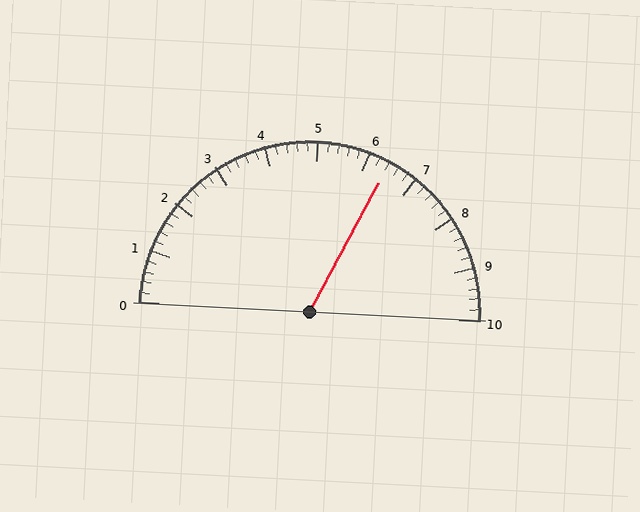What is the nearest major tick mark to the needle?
The nearest major tick mark is 6.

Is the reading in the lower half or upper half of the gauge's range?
The reading is in the upper half of the range (0 to 10).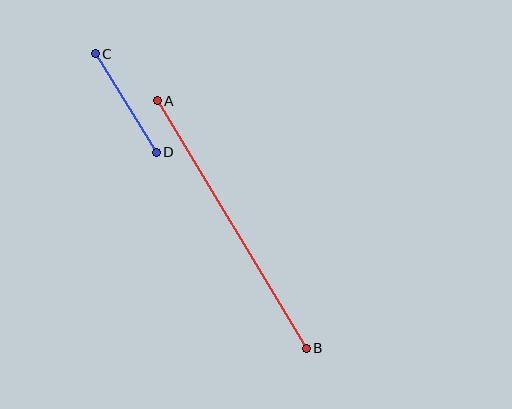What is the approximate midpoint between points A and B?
The midpoint is at approximately (232, 224) pixels.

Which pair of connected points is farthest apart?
Points A and B are farthest apart.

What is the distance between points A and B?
The distance is approximately 289 pixels.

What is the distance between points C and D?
The distance is approximately 116 pixels.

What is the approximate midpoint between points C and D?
The midpoint is at approximately (126, 103) pixels.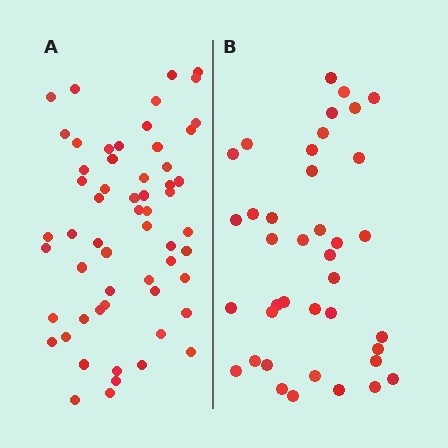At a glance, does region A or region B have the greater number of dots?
Region A (the left region) has more dots.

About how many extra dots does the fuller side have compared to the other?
Region A has approximately 20 more dots than region B.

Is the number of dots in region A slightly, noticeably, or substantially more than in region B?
Region A has substantially more. The ratio is roughly 1.5 to 1.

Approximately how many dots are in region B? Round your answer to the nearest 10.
About 40 dots. (The exact count is 39, which rounds to 40.)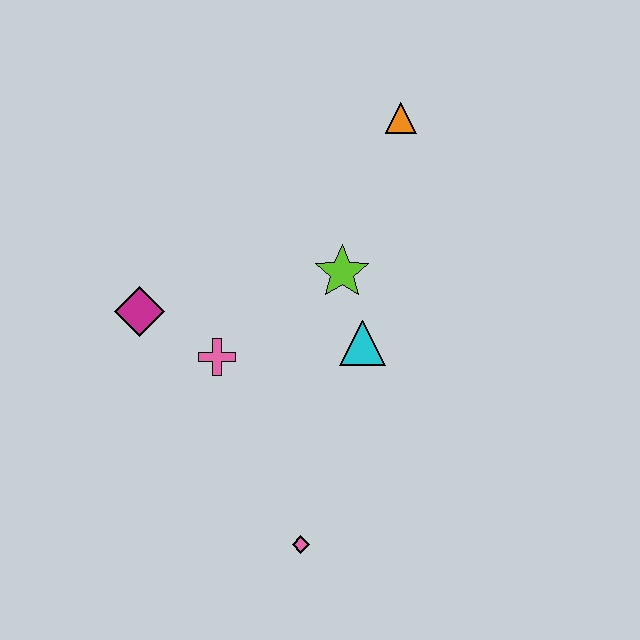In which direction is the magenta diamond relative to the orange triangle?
The magenta diamond is to the left of the orange triangle.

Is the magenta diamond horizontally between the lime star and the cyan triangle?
No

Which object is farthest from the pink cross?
The orange triangle is farthest from the pink cross.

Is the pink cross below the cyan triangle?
Yes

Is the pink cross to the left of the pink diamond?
Yes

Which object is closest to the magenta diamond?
The pink cross is closest to the magenta diamond.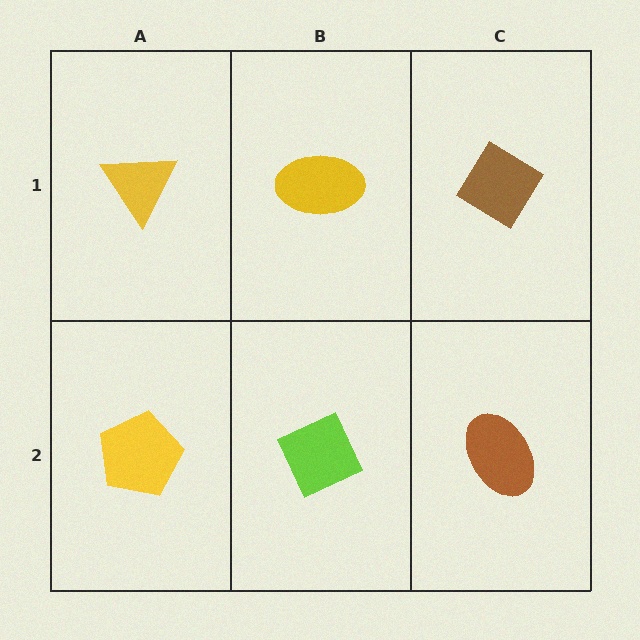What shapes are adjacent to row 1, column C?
A brown ellipse (row 2, column C), a yellow ellipse (row 1, column B).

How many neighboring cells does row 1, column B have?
3.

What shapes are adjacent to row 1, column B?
A lime diamond (row 2, column B), a yellow triangle (row 1, column A), a brown diamond (row 1, column C).